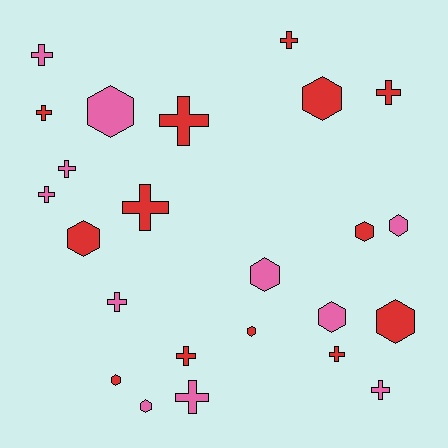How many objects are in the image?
There are 24 objects.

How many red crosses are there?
There are 7 red crosses.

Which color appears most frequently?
Red, with 13 objects.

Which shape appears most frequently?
Cross, with 13 objects.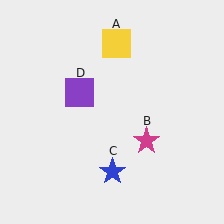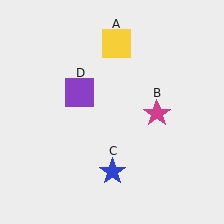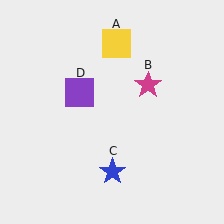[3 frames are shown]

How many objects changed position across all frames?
1 object changed position: magenta star (object B).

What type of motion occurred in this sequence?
The magenta star (object B) rotated counterclockwise around the center of the scene.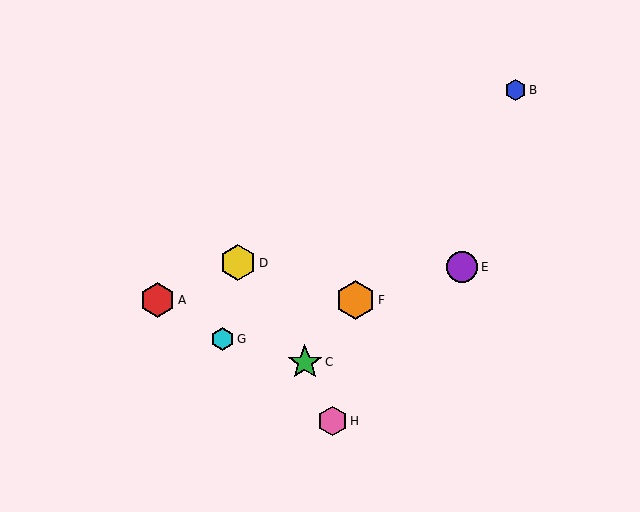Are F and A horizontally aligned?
Yes, both are at y≈300.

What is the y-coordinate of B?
Object B is at y≈90.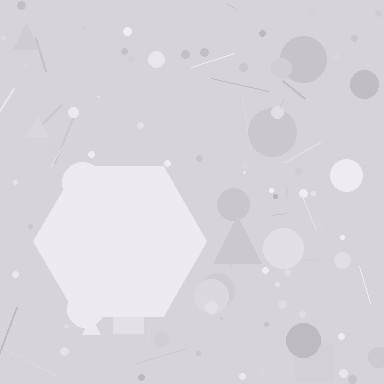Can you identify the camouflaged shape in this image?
The camouflaged shape is a hexagon.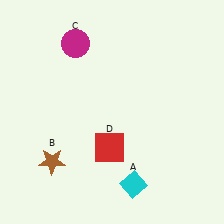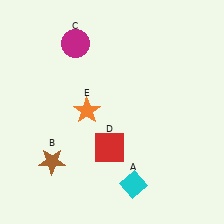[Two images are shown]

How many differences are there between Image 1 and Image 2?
There is 1 difference between the two images.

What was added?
An orange star (E) was added in Image 2.